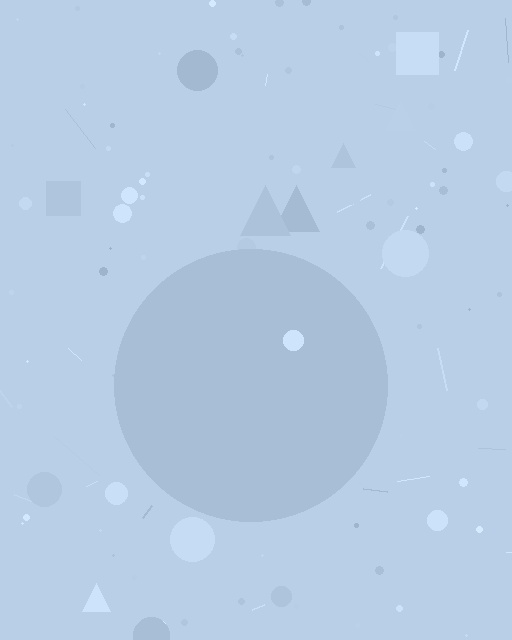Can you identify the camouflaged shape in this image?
The camouflaged shape is a circle.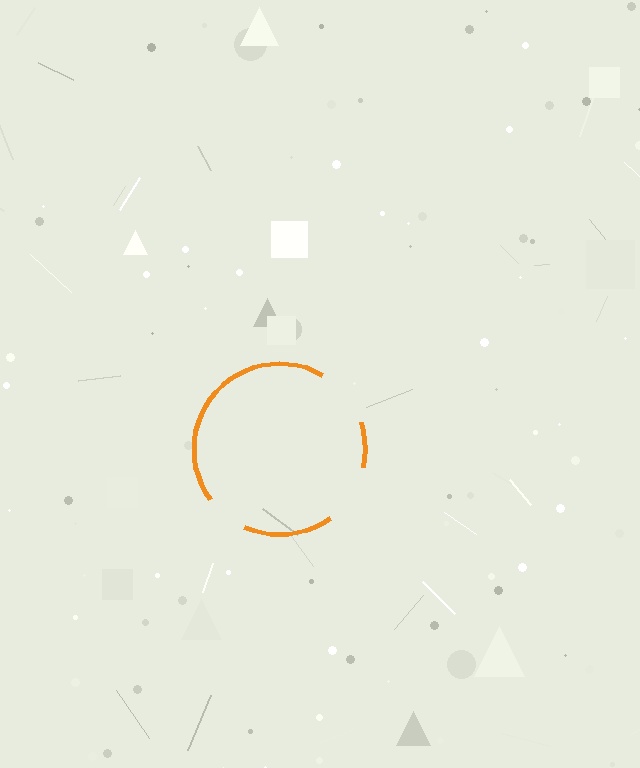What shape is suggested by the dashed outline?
The dashed outline suggests a circle.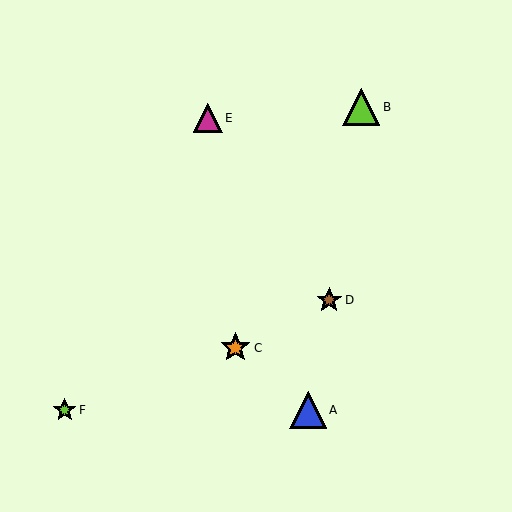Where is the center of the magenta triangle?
The center of the magenta triangle is at (208, 118).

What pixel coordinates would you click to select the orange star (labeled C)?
Click at (235, 348) to select the orange star C.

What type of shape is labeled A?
Shape A is a blue triangle.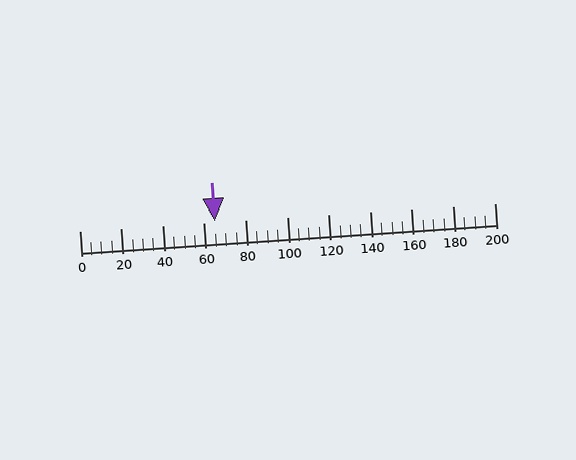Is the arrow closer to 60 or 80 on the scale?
The arrow is closer to 60.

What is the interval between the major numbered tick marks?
The major tick marks are spaced 20 units apart.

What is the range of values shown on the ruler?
The ruler shows values from 0 to 200.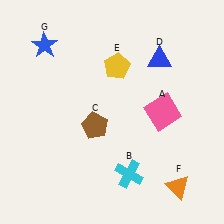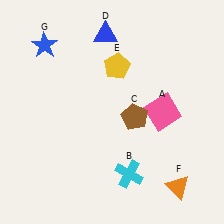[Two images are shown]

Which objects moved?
The objects that moved are: the brown pentagon (C), the blue triangle (D).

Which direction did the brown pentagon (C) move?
The brown pentagon (C) moved right.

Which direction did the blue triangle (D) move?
The blue triangle (D) moved left.